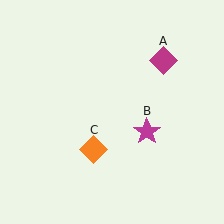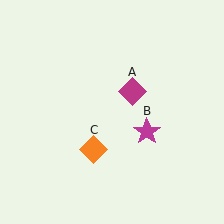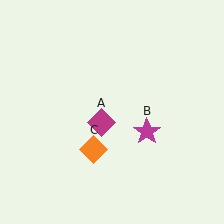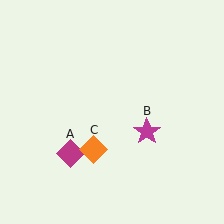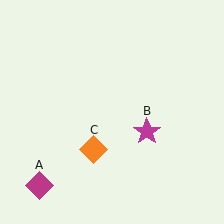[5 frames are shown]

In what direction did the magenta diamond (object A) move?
The magenta diamond (object A) moved down and to the left.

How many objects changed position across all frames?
1 object changed position: magenta diamond (object A).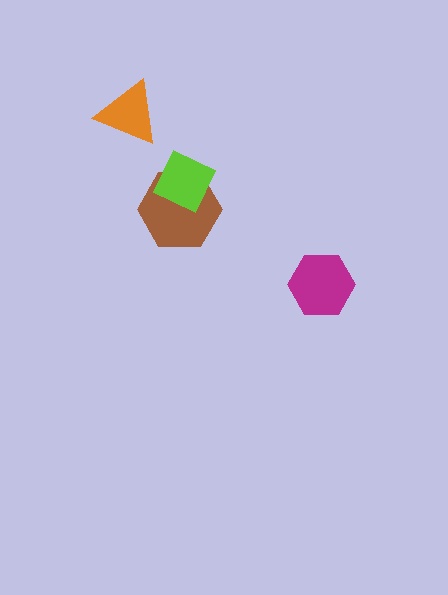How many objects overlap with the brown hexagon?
1 object overlaps with the brown hexagon.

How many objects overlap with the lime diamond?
1 object overlaps with the lime diamond.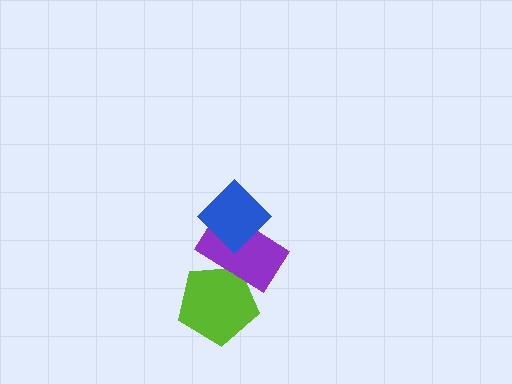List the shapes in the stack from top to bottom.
From top to bottom: the blue diamond, the purple rectangle, the lime pentagon.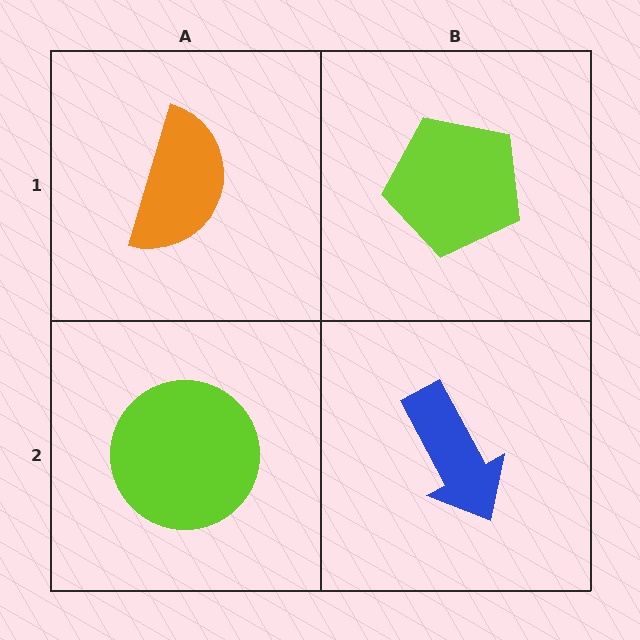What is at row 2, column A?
A lime circle.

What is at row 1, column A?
An orange semicircle.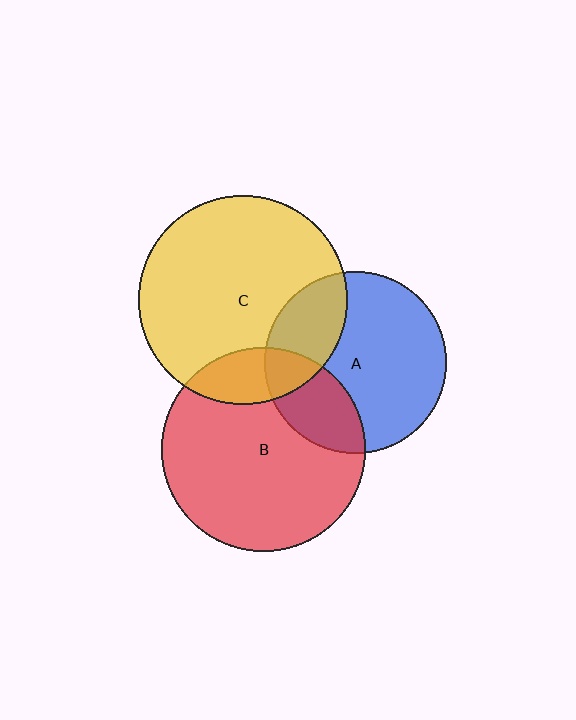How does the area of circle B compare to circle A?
Approximately 1.2 times.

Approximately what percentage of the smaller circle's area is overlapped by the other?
Approximately 25%.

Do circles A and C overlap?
Yes.